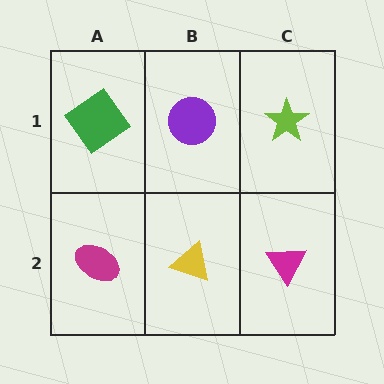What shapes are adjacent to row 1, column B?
A yellow triangle (row 2, column B), a green diamond (row 1, column A), a lime star (row 1, column C).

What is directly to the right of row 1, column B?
A lime star.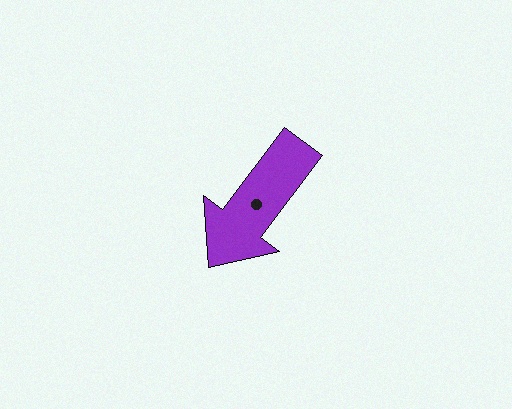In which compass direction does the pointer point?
Southwest.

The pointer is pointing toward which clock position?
Roughly 7 o'clock.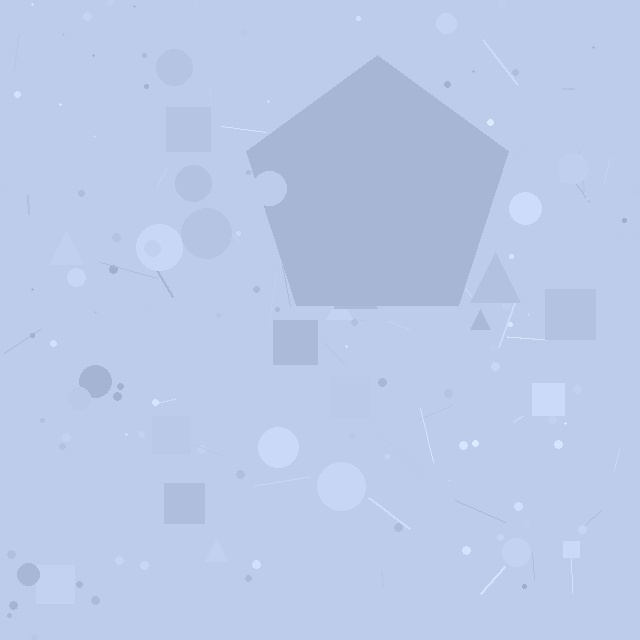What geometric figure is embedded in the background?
A pentagon is embedded in the background.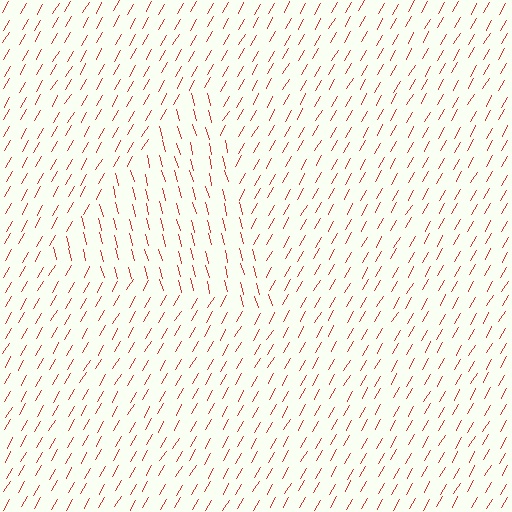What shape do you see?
I see a triangle.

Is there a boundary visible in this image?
Yes, there is a texture boundary formed by a change in line orientation.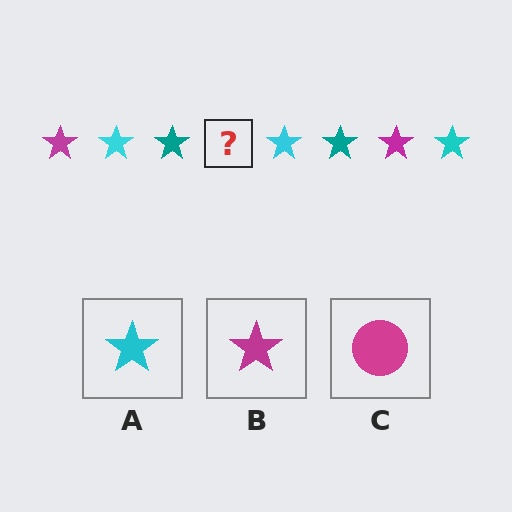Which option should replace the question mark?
Option B.